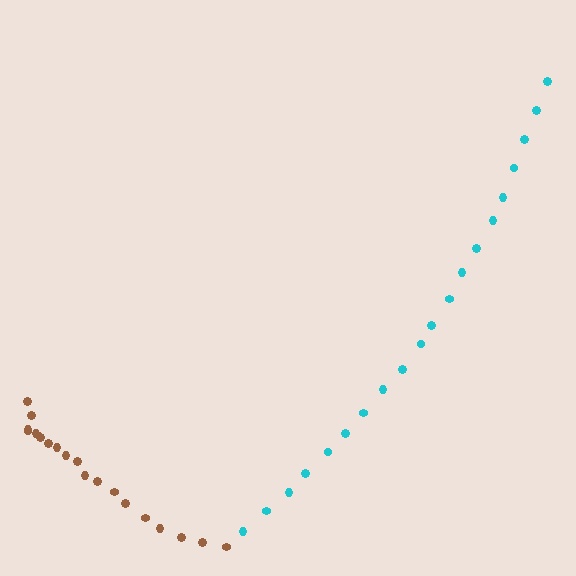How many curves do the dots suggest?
There are 2 distinct paths.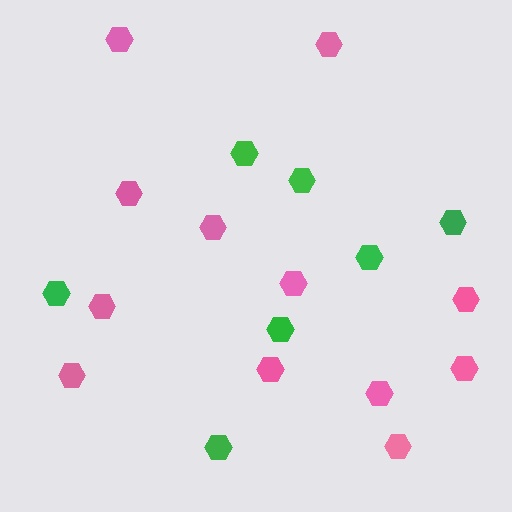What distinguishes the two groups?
There are 2 groups: one group of green hexagons (7) and one group of pink hexagons (12).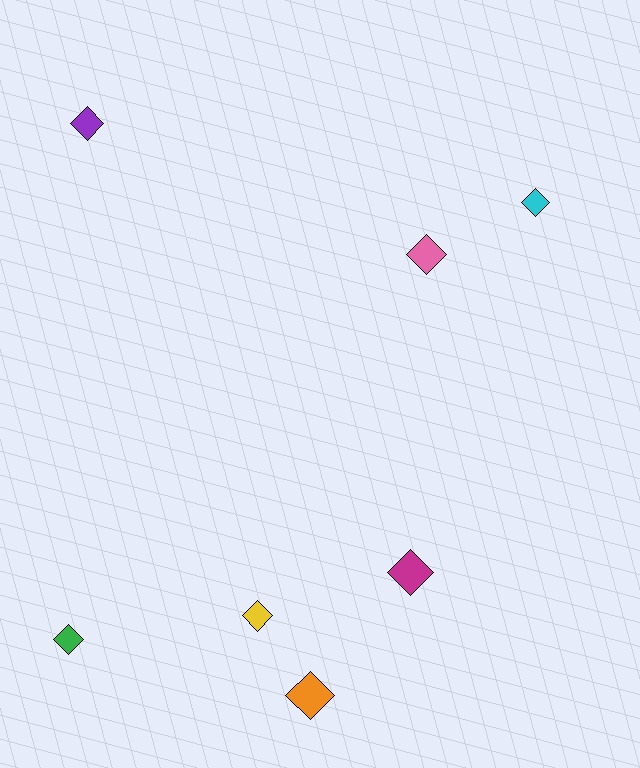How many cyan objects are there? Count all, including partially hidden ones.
There is 1 cyan object.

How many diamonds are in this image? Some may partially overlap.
There are 7 diamonds.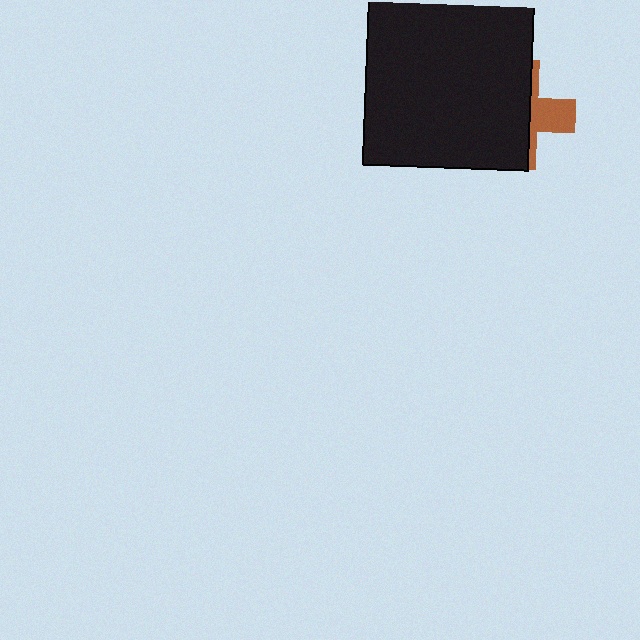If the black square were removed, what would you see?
You would see the complete brown cross.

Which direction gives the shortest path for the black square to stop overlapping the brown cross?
Moving left gives the shortest separation.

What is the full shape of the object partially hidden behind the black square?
The partially hidden object is a brown cross.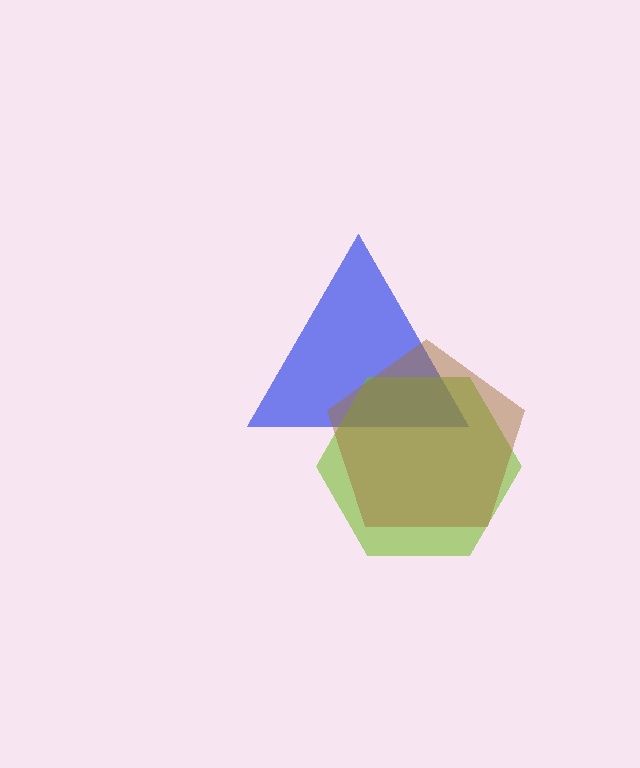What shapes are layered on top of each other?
The layered shapes are: a blue triangle, a lime hexagon, a brown pentagon.